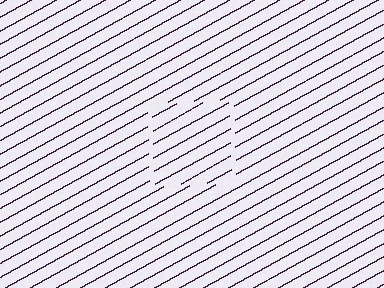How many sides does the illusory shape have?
4 sides — the line-ends trace a square.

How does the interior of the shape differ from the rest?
The interior of the shape contains the same grating, shifted by half a period — the contour is defined by the phase discontinuity where line-ends from the inner and outer gratings abut.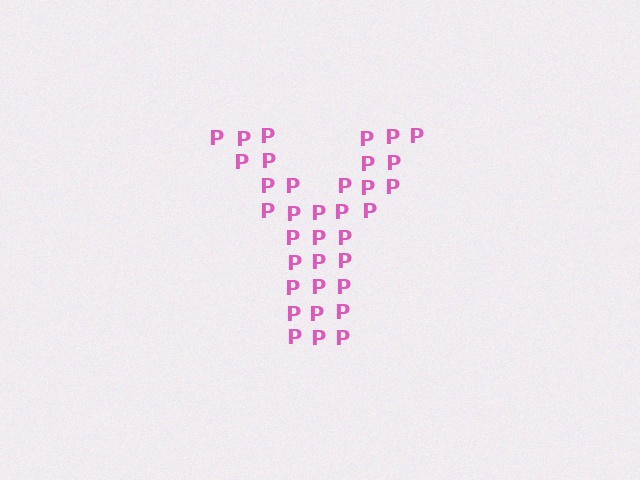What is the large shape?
The large shape is the letter Y.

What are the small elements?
The small elements are letter P's.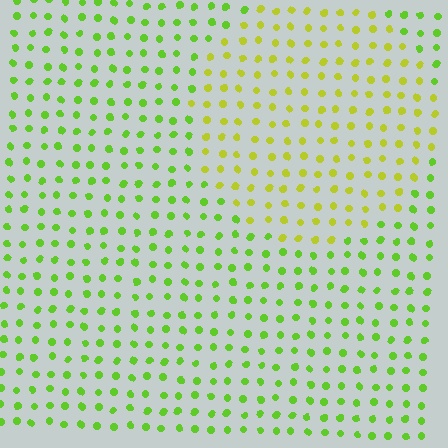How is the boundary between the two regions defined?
The boundary is defined purely by a slight shift in hue (about 32 degrees). Spacing, size, and orientation are identical on both sides.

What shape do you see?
I see a circle.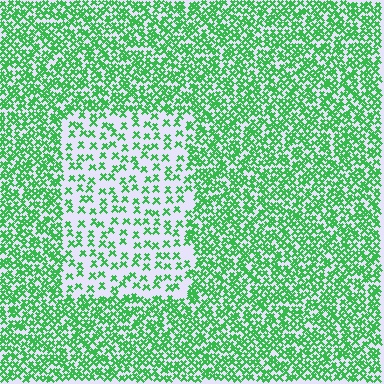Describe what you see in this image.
The image contains small green elements arranged at two different densities. A rectangle-shaped region is visible where the elements are less densely packed than the surrounding area.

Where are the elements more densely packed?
The elements are more densely packed outside the rectangle boundary.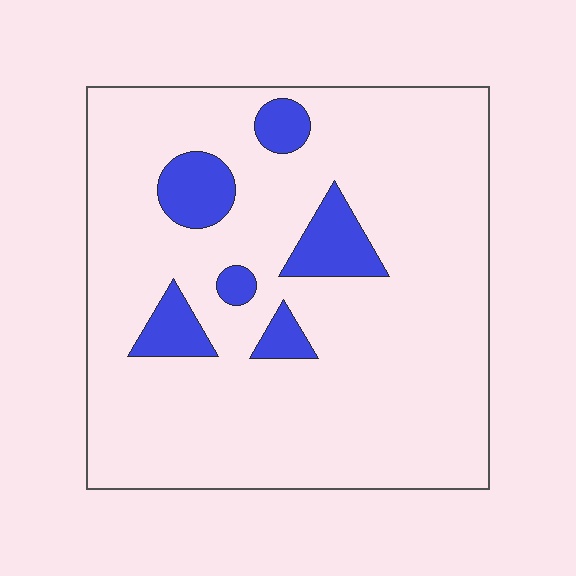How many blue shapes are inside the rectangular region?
6.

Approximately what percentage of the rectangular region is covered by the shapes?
Approximately 10%.